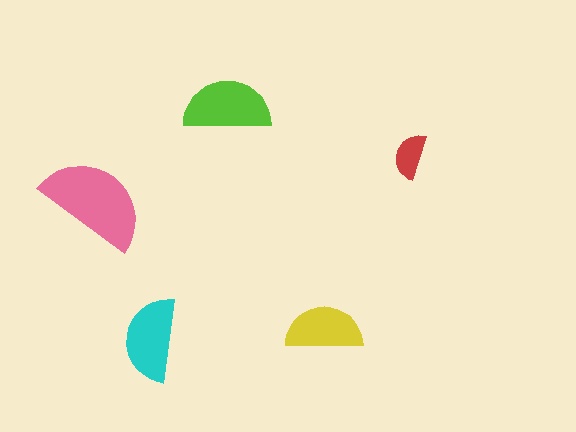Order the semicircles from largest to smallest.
the pink one, the lime one, the cyan one, the yellow one, the red one.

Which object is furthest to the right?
The red semicircle is rightmost.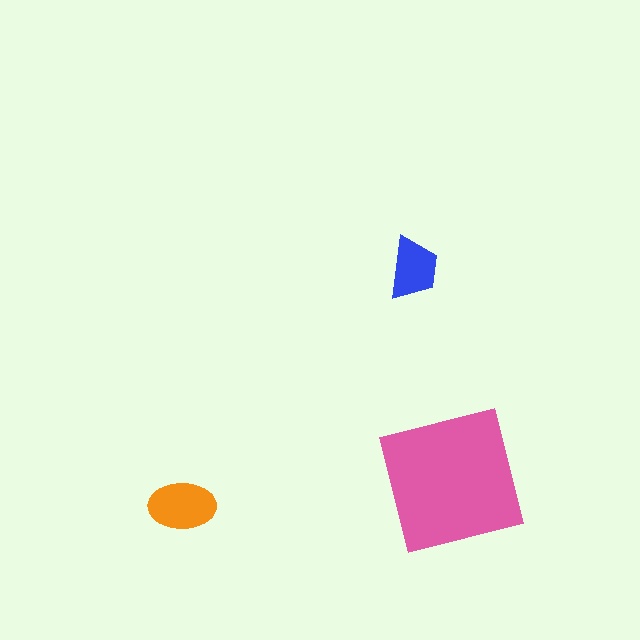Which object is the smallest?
The blue trapezoid.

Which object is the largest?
The pink square.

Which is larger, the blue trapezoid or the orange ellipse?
The orange ellipse.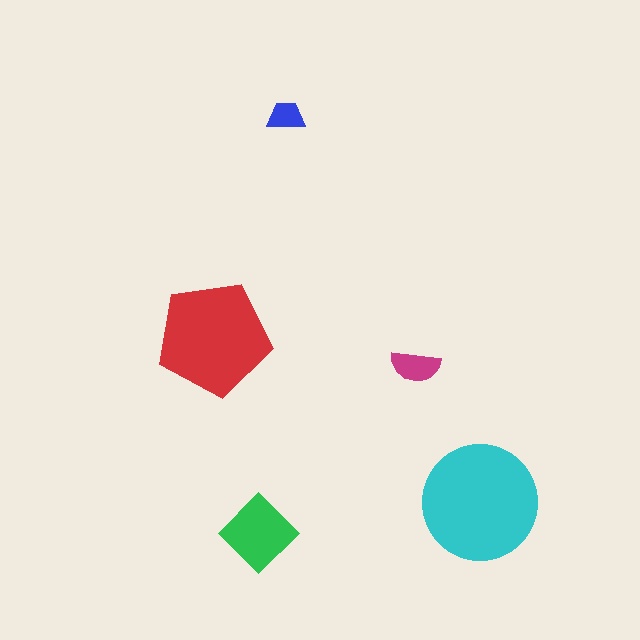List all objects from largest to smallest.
The cyan circle, the red pentagon, the green diamond, the magenta semicircle, the blue trapezoid.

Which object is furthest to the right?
The cyan circle is rightmost.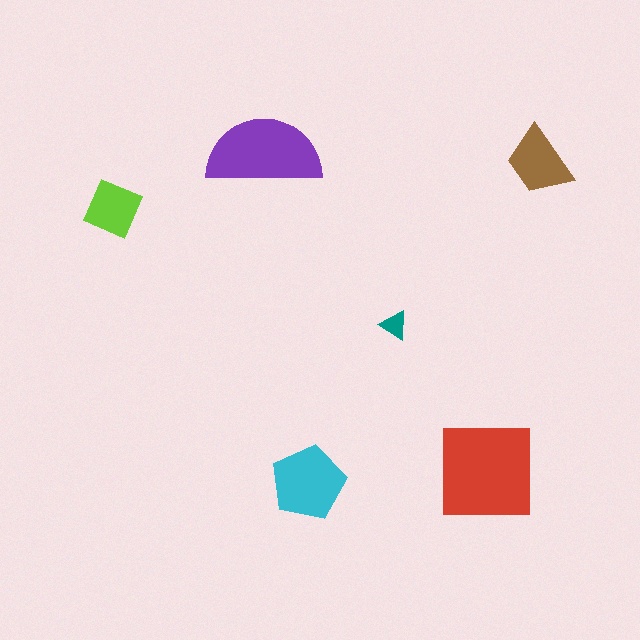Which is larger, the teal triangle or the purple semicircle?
The purple semicircle.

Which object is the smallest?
The teal triangle.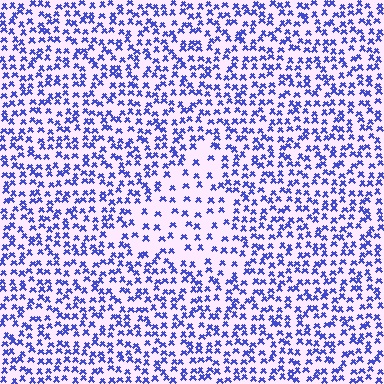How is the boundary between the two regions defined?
The boundary is defined by a change in element density (approximately 2.1x ratio). All elements are the same color, size, and shape.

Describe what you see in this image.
The image contains small blue elements arranged at two different densities. A triangle-shaped region is visible where the elements are less densely packed than the surrounding area.